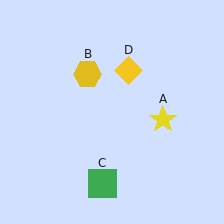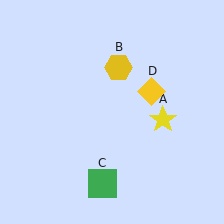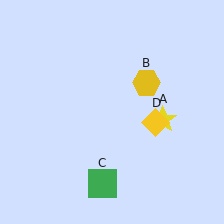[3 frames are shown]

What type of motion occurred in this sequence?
The yellow hexagon (object B), yellow diamond (object D) rotated clockwise around the center of the scene.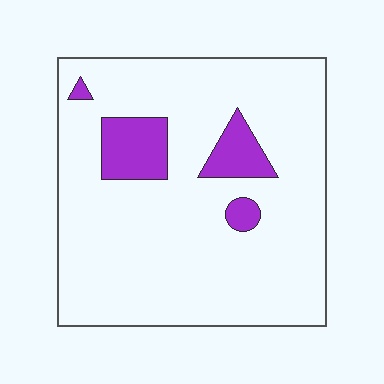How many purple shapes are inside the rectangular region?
4.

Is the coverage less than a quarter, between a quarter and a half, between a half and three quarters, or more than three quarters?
Less than a quarter.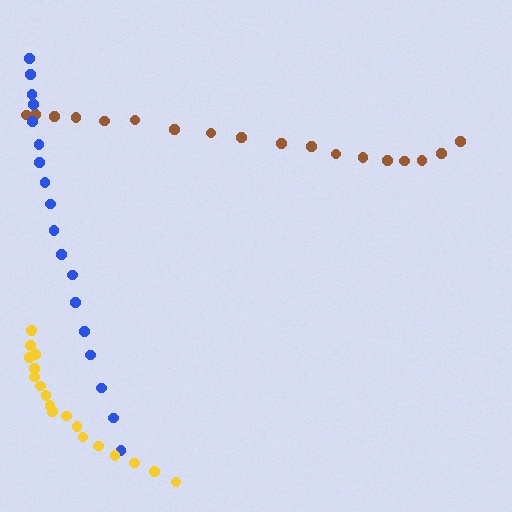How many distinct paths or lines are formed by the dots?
There are 3 distinct paths.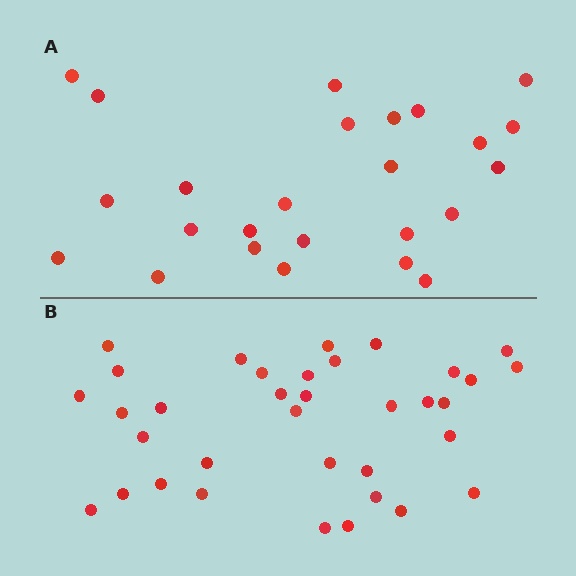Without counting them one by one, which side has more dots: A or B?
Region B (the bottom region) has more dots.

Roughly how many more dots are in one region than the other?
Region B has roughly 10 or so more dots than region A.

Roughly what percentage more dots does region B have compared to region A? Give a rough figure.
About 40% more.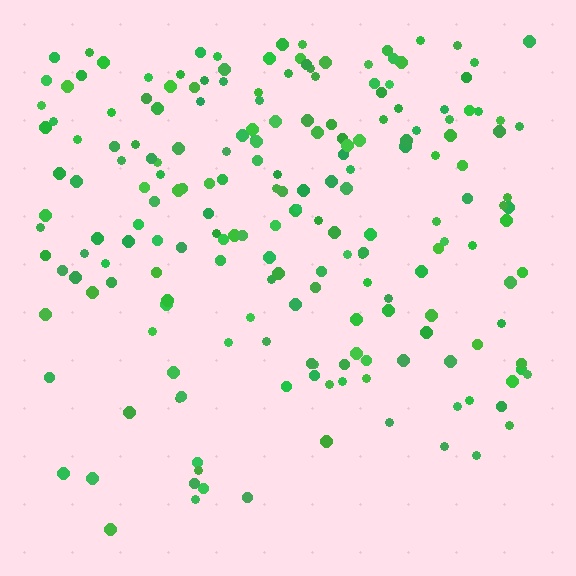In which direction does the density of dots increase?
From bottom to top, with the top side densest.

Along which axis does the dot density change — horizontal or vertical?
Vertical.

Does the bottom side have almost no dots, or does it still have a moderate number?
Still a moderate number, just noticeably fewer than the top.